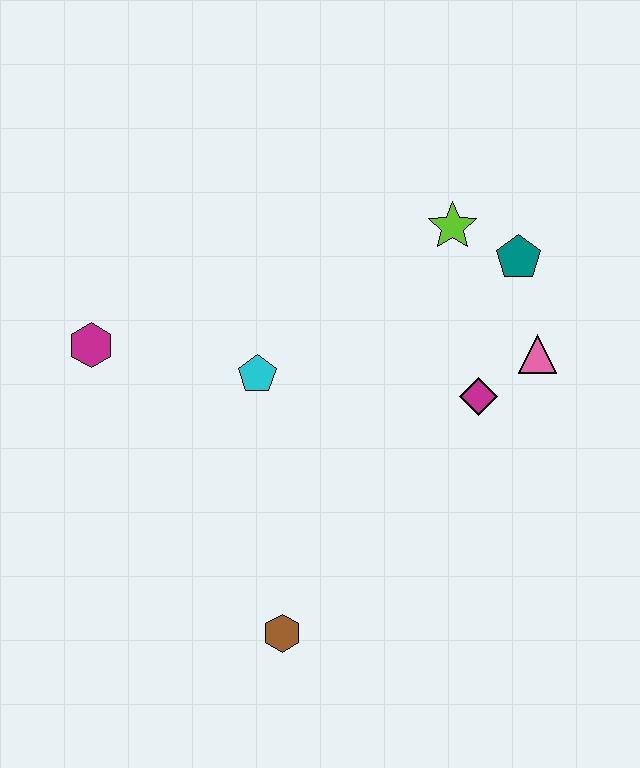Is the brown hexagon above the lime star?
No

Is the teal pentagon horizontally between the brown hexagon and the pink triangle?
Yes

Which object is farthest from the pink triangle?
The magenta hexagon is farthest from the pink triangle.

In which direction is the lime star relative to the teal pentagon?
The lime star is to the left of the teal pentagon.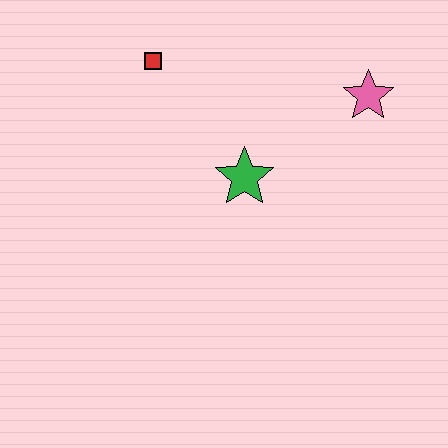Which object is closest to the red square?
The green star is closest to the red square.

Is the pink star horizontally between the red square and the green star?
No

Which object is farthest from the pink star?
The red square is farthest from the pink star.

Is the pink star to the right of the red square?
Yes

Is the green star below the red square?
Yes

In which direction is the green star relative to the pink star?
The green star is to the left of the pink star.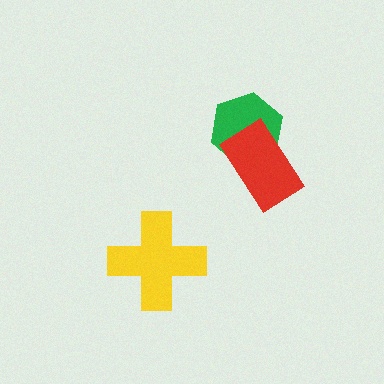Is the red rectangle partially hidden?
No, no other shape covers it.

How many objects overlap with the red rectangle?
1 object overlaps with the red rectangle.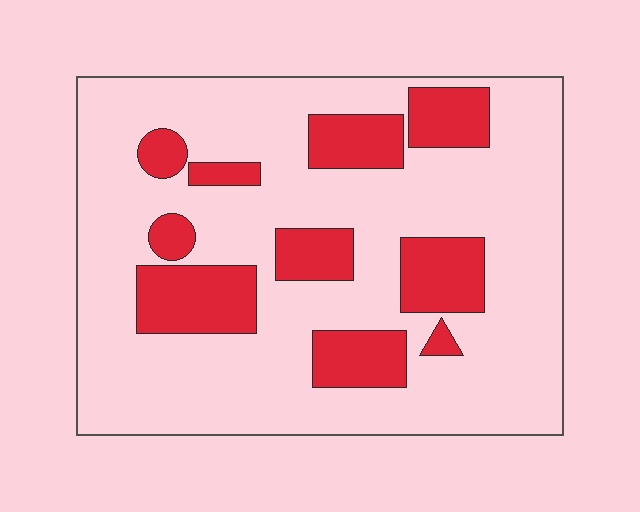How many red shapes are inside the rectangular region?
10.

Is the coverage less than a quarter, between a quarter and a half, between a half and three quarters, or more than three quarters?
Less than a quarter.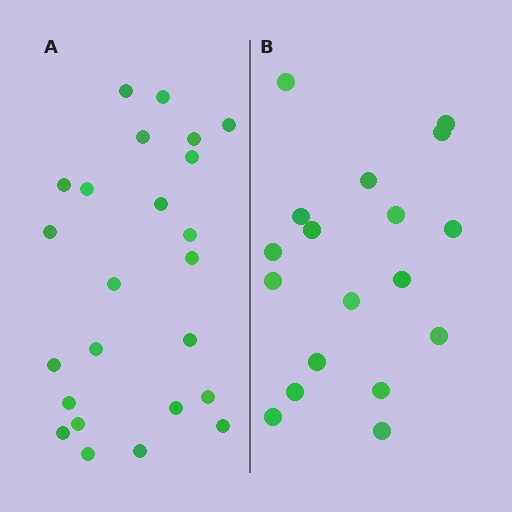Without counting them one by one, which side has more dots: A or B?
Region A (the left region) has more dots.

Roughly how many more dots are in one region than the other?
Region A has about 6 more dots than region B.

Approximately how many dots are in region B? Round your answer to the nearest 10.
About 20 dots. (The exact count is 18, which rounds to 20.)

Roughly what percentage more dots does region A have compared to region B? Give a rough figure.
About 35% more.